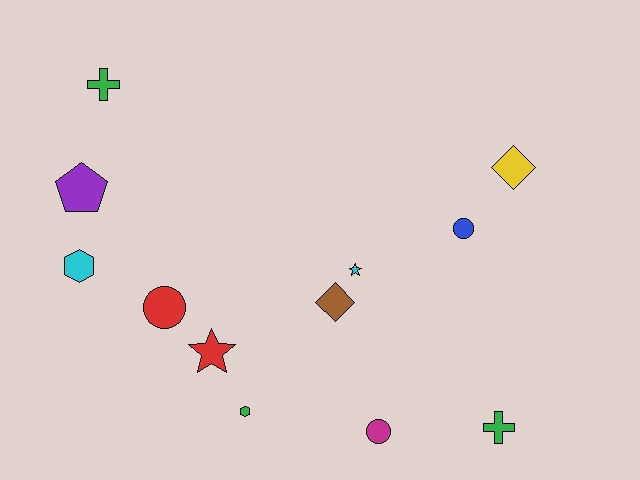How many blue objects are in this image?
There is 1 blue object.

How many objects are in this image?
There are 12 objects.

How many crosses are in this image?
There are 2 crosses.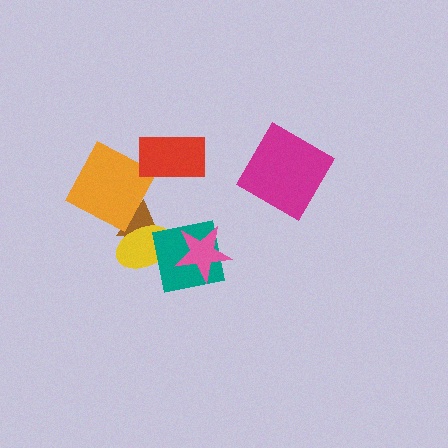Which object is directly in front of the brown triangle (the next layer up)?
The yellow ellipse is directly in front of the brown triangle.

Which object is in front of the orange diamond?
The red rectangle is in front of the orange diamond.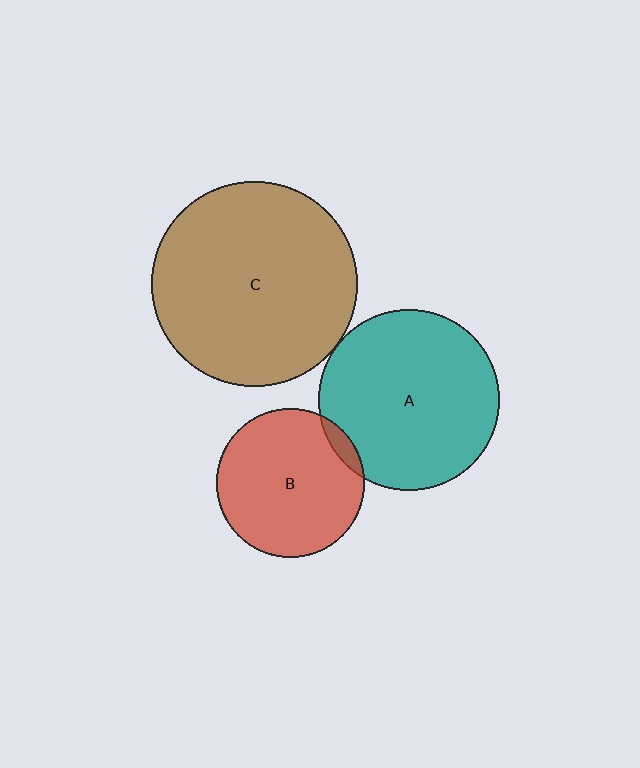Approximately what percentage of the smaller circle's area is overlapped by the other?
Approximately 5%.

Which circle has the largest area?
Circle C (brown).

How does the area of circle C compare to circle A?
Approximately 1.3 times.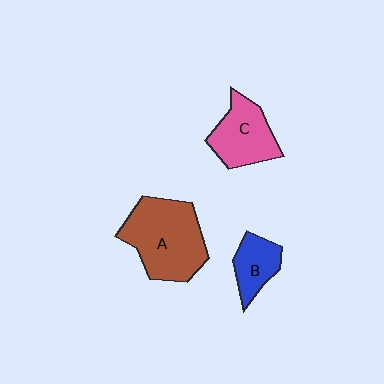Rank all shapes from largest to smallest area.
From largest to smallest: A (brown), C (pink), B (blue).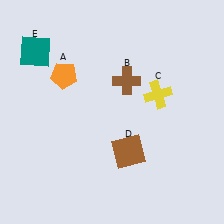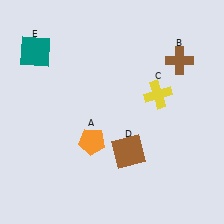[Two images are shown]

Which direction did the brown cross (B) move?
The brown cross (B) moved right.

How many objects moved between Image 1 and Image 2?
2 objects moved between the two images.